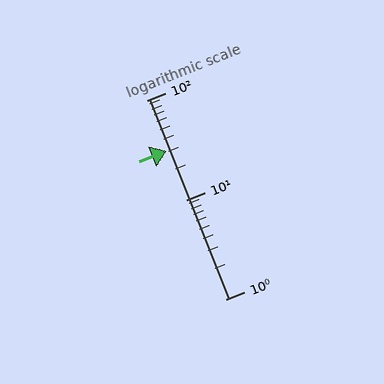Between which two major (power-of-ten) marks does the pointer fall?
The pointer is between 10 and 100.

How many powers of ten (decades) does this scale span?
The scale spans 2 decades, from 1 to 100.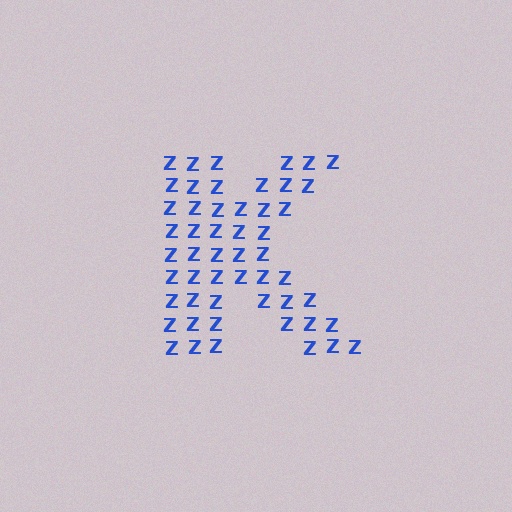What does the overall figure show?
The overall figure shows the letter K.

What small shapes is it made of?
It is made of small letter Z's.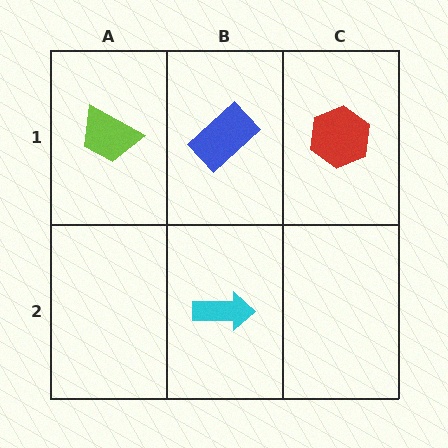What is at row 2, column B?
A cyan arrow.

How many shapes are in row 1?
3 shapes.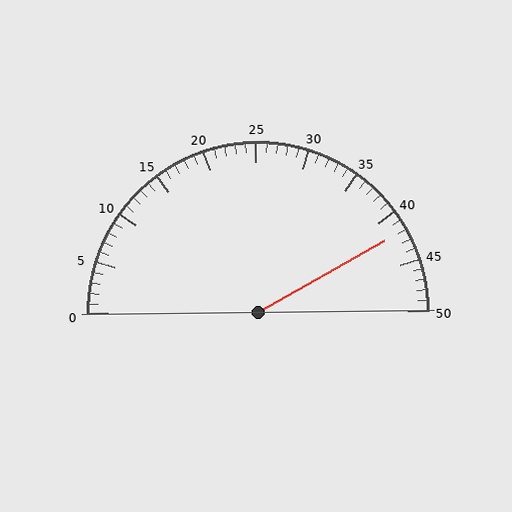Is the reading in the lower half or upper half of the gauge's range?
The reading is in the upper half of the range (0 to 50).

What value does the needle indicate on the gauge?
The needle indicates approximately 42.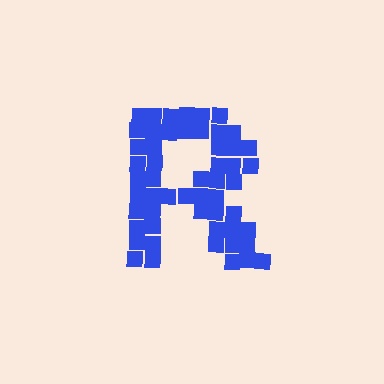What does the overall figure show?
The overall figure shows the letter R.